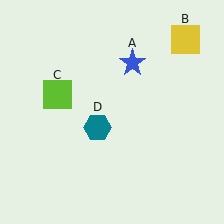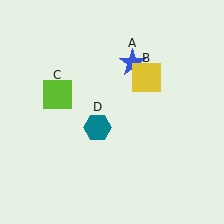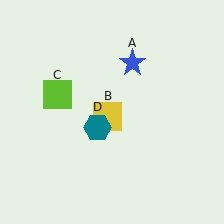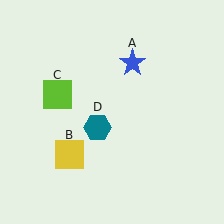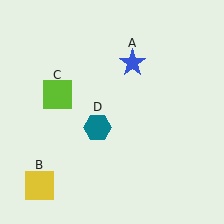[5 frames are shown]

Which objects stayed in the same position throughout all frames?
Blue star (object A) and lime square (object C) and teal hexagon (object D) remained stationary.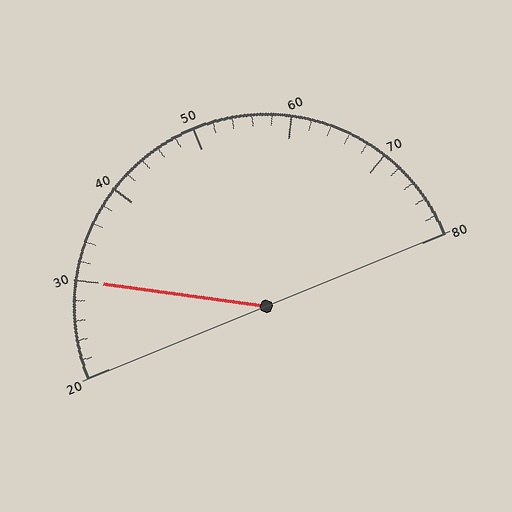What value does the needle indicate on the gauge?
The needle indicates approximately 30.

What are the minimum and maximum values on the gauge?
The gauge ranges from 20 to 80.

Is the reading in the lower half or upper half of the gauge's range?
The reading is in the lower half of the range (20 to 80).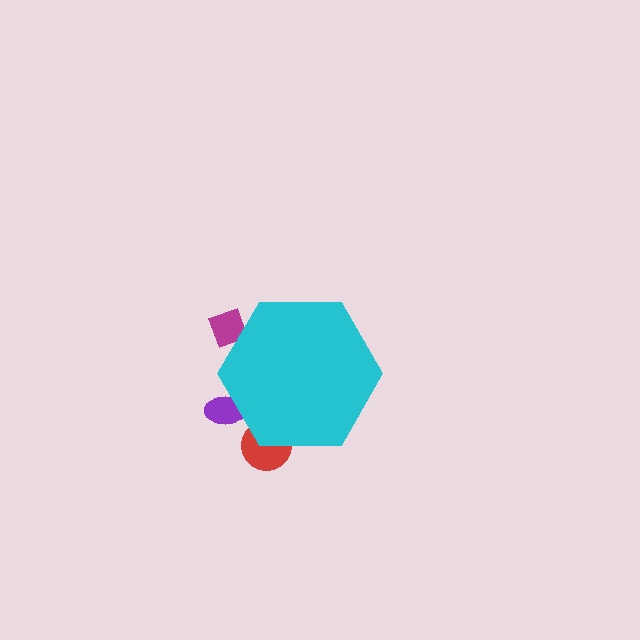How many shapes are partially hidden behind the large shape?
3 shapes are partially hidden.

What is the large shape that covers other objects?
A cyan hexagon.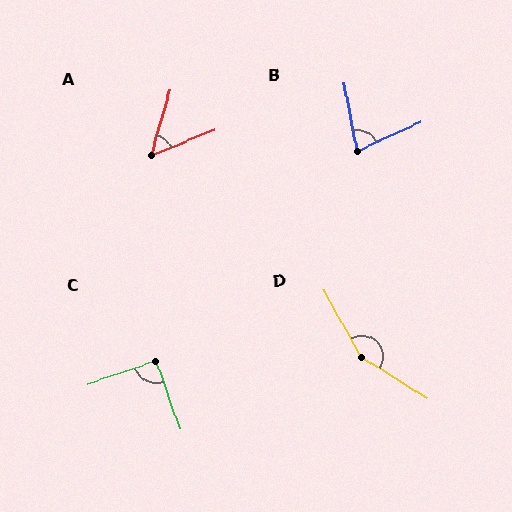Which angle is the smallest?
A, at approximately 52 degrees.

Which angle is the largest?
D, at approximately 151 degrees.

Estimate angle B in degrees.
Approximately 76 degrees.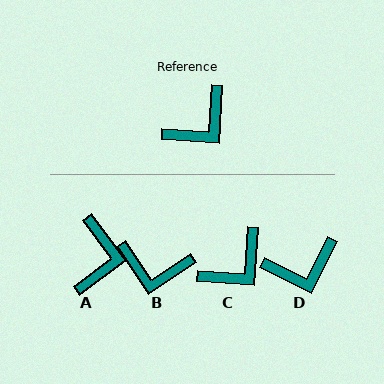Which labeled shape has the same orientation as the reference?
C.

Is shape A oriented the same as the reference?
No, it is off by about 40 degrees.